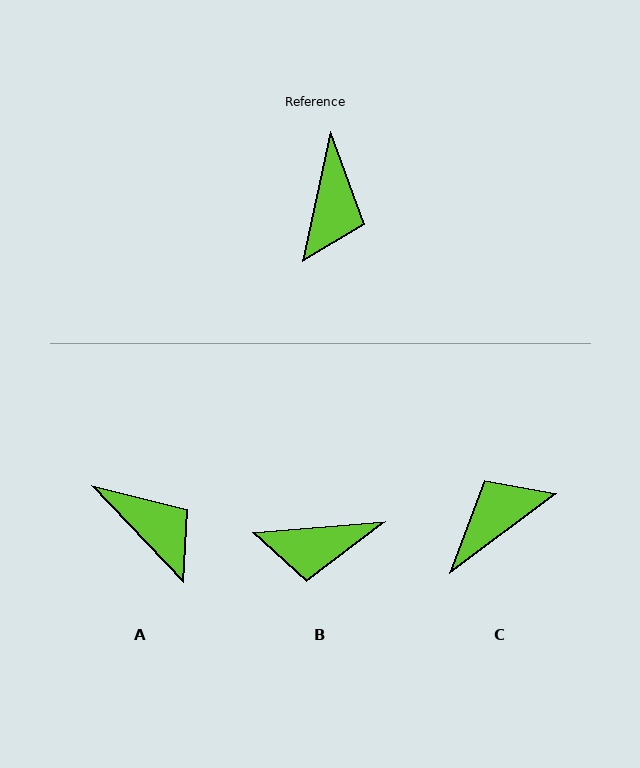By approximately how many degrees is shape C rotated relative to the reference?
Approximately 139 degrees counter-clockwise.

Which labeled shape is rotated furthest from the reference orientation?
C, about 139 degrees away.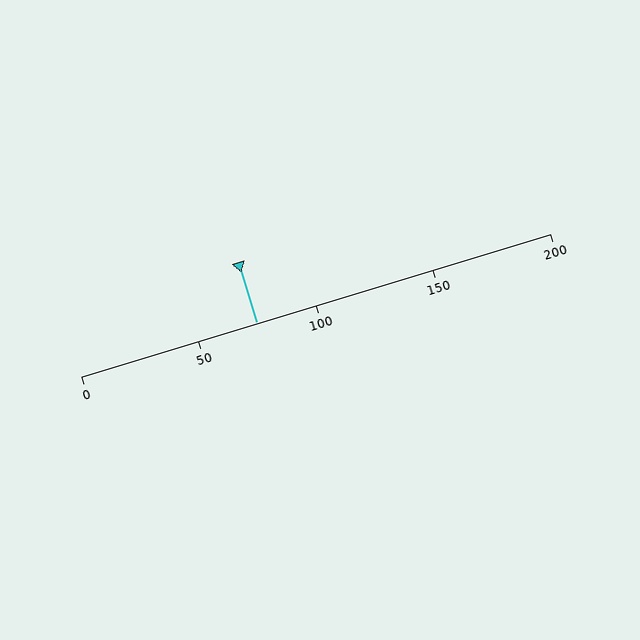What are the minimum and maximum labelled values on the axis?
The axis runs from 0 to 200.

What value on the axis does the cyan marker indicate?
The marker indicates approximately 75.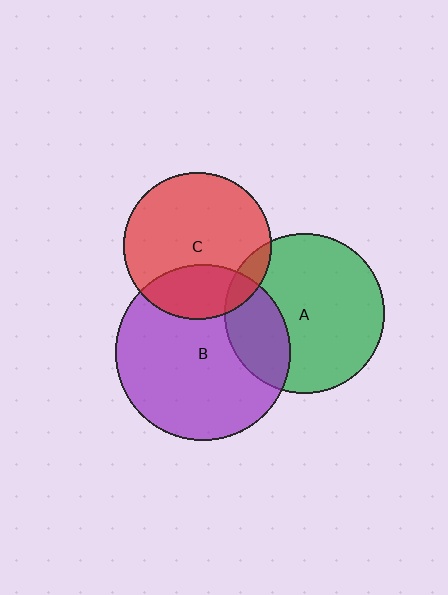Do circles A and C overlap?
Yes.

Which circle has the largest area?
Circle B (purple).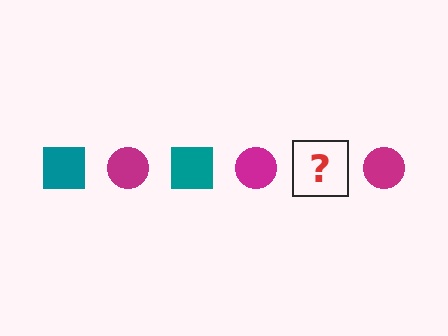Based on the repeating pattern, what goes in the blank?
The blank should be a teal square.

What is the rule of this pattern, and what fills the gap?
The rule is that the pattern alternates between teal square and magenta circle. The gap should be filled with a teal square.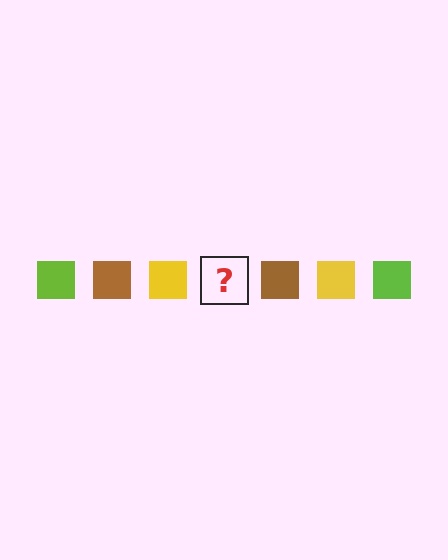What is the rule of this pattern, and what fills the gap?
The rule is that the pattern cycles through lime, brown, yellow squares. The gap should be filled with a lime square.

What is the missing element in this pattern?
The missing element is a lime square.